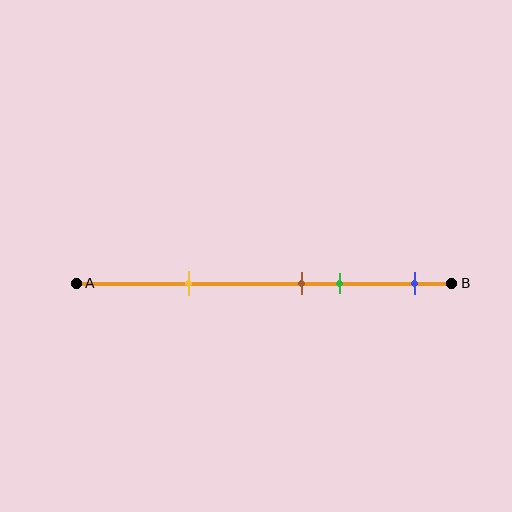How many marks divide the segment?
There are 4 marks dividing the segment.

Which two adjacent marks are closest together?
The brown and green marks are the closest adjacent pair.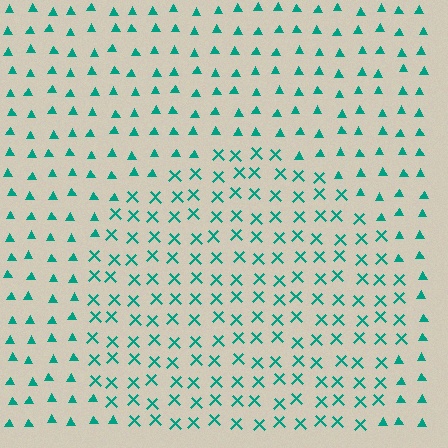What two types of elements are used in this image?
The image uses X marks inside the circle region and triangles outside it.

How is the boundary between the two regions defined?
The boundary is defined by a change in element shape: X marks inside vs. triangles outside. All elements share the same color and spacing.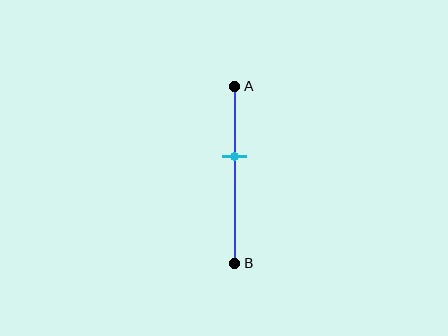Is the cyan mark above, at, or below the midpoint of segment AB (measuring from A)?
The cyan mark is above the midpoint of segment AB.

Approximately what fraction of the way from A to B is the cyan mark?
The cyan mark is approximately 40% of the way from A to B.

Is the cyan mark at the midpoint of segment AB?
No, the mark is at about 40% from A, not at the 50% midpoint.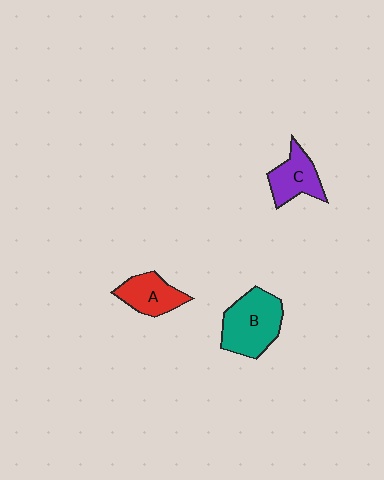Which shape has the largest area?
Shape B (teal).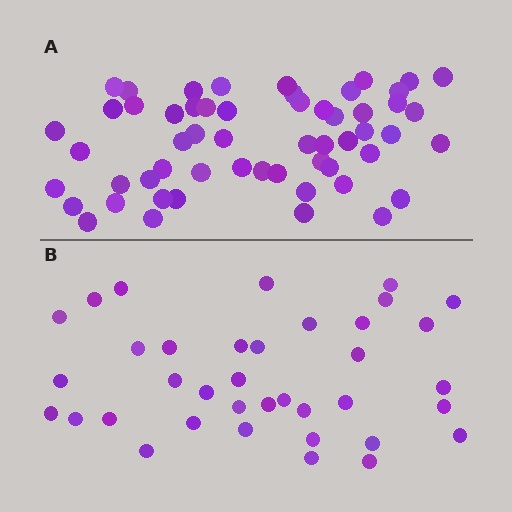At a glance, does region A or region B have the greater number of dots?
Region A (the top region) has more dots.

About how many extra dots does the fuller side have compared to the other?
Region A has approximately 20 more dots than region B.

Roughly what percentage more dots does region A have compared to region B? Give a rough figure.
About 50% more.